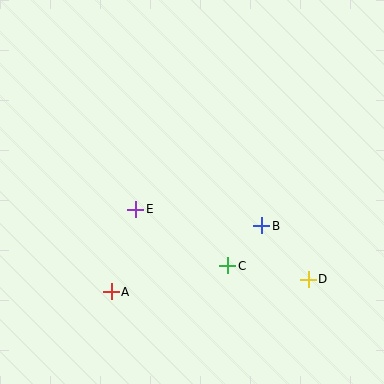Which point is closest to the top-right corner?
Point B is closest to the top-right corner.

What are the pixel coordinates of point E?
Point E is at (136, 209).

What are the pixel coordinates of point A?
Point A is at (111, 292).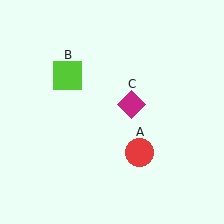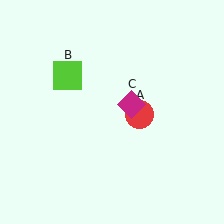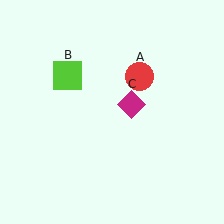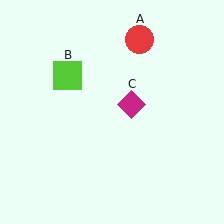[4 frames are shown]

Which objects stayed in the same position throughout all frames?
Lime square (object B) and magenta diamond (object C) remained stationary.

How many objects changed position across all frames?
1 object changed position: red circle (object A).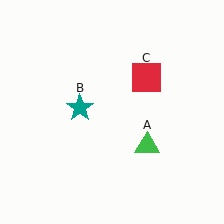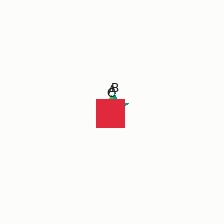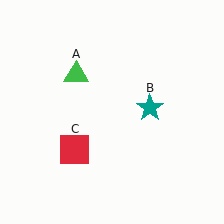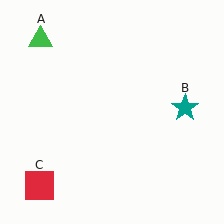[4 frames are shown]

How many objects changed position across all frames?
3 objects changed position: green triangle (object A), teal star (object B), red square (object C).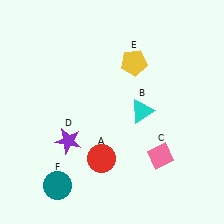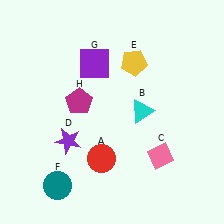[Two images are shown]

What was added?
A purple square (G), a magenta pentagon (H) were added in Image 2.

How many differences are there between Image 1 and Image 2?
There are 2 differences between the two images.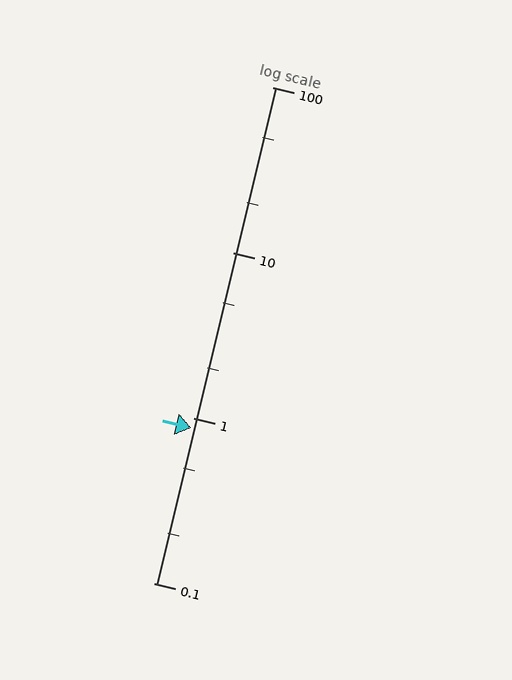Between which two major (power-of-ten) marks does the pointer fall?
The pointer is between 0.1 and 1.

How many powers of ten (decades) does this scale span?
The scale spans 3 decades, from 0.1 to 100.